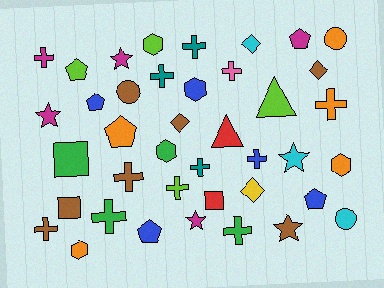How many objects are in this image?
There are 40 objects.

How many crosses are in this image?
There are 12 crosses.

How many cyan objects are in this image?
There are 3 cyan objects.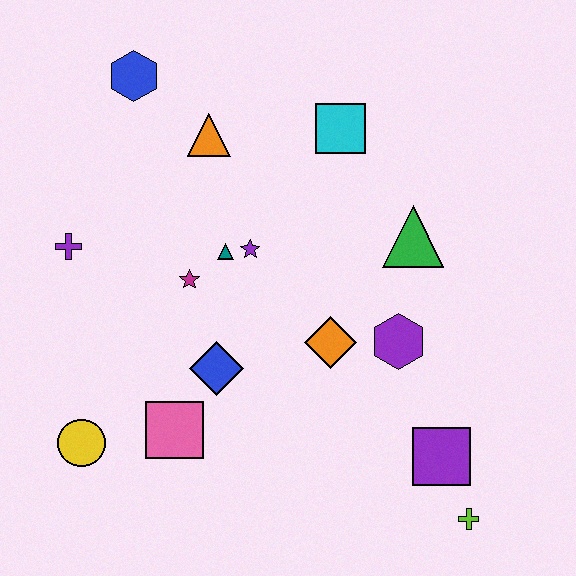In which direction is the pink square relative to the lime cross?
The pink square is to the left of the lime cross.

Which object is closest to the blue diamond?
The pink square is closest to the blue diamond.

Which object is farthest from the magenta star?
The lime cross is farthest from the magenta star.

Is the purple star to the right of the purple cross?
Yes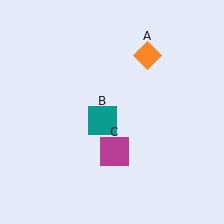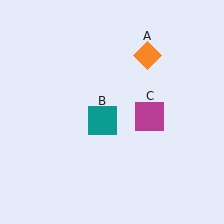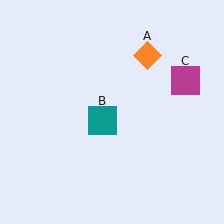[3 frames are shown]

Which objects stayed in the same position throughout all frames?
Orange diamond (object A) and teal square (object B) remained stationary.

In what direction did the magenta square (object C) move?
The magenta square (object C) moved up and to the right.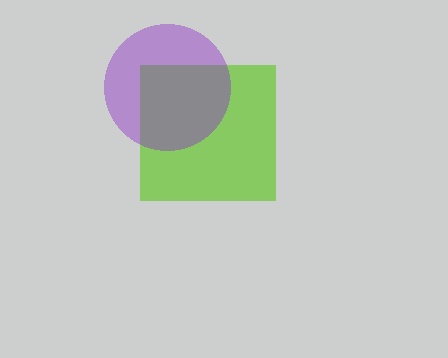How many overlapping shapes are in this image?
There are 2 overlapping shapes in the image.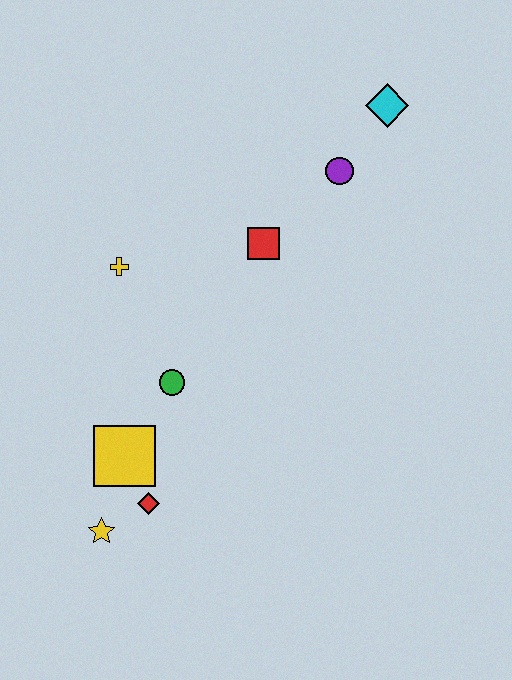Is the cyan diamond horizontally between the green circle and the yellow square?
No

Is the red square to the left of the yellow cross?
No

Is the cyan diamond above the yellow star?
Yes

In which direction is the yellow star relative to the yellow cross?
The yellow star is below the yellow cross.